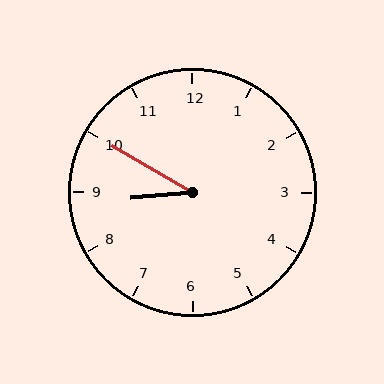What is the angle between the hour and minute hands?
Approximately 35 degrees.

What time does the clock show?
8:50.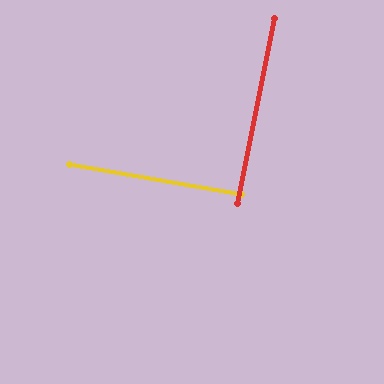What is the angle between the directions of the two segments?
Approximately 88 degrees.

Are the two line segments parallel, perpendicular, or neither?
Perpendicular — they meet at approximately 88°.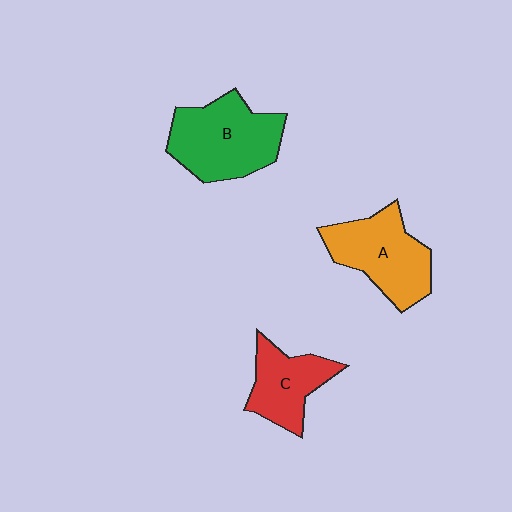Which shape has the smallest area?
Shape C (red).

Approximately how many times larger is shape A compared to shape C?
Approximately 1.3 times.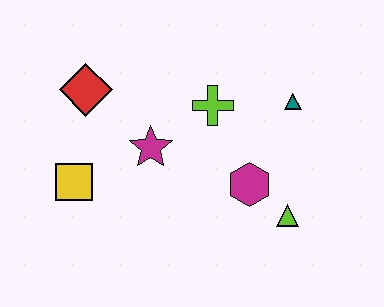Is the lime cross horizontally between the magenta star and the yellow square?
No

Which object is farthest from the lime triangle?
The red diamond is farthest from the lime triangle.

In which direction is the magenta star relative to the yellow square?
The magenta star is to the right of the yellow square.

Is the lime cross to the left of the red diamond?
No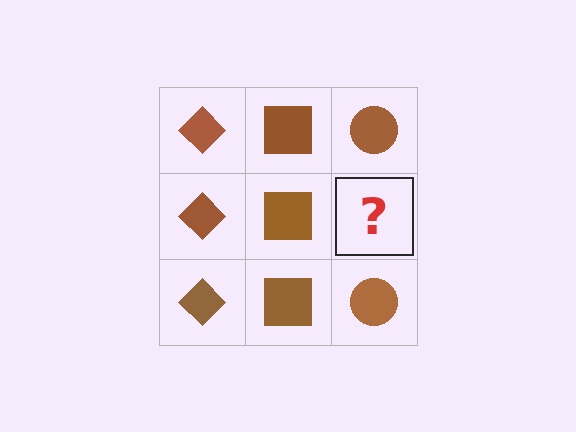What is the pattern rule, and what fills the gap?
The rule is that each column has a consistent shape. The gap should be filled with a brown circle.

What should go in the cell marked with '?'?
The missing cell should contain a brown circle.